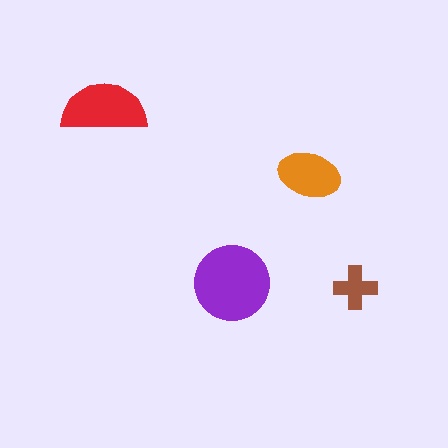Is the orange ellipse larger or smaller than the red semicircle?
Smaller.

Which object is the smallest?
The brown cross.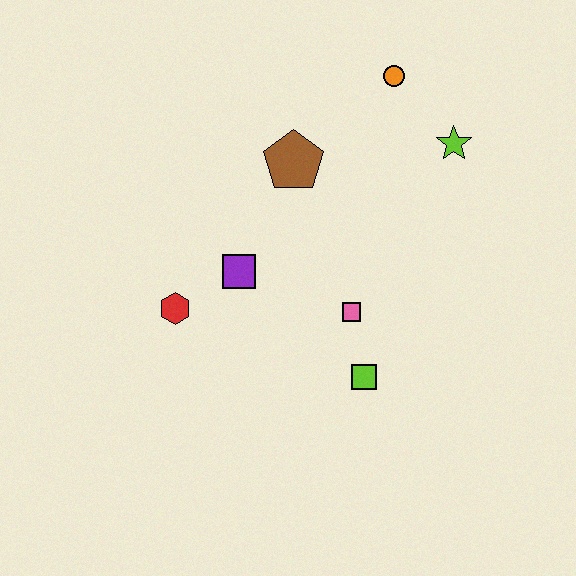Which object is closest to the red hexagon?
The purple square is closest to the red hexagon.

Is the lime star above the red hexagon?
Yes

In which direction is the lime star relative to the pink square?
The lime star is above the pink square.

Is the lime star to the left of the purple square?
No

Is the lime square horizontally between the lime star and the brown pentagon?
Yes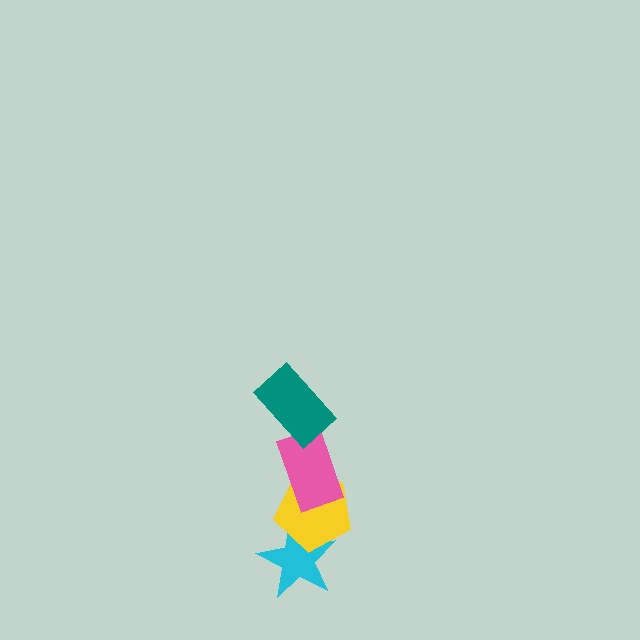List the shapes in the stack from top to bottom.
From top to bottom: the teal rectangle, the pink rectangle, the yellow pentagon, the cyan star.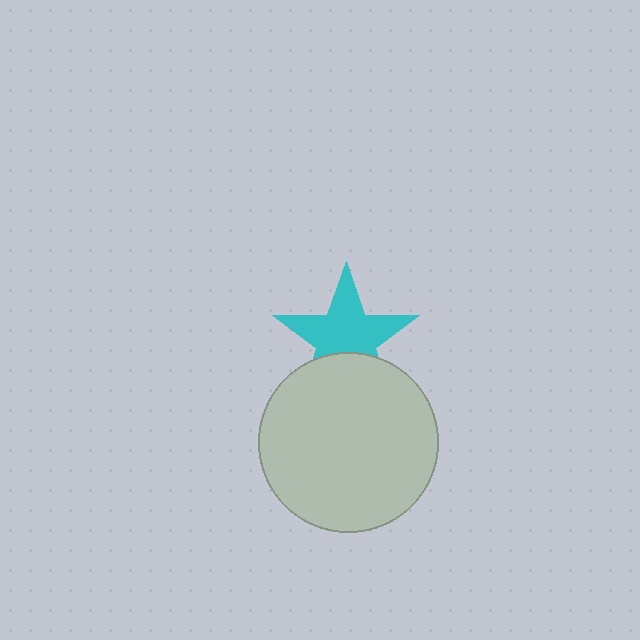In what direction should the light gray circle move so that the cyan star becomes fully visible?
The light gray circle should move down. That is the shortest direction to clear the overlap and leave the cyan star fully visible.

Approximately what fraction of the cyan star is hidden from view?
Roughly 32% of the cyan star is hidden behind the light gray circle.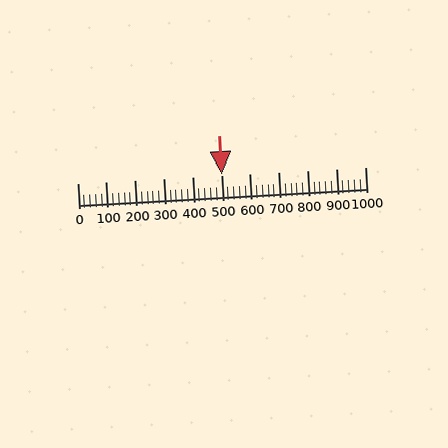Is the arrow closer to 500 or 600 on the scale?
The arrow is closer to 500.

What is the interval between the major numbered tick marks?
The major tick marks are spaced 100 units apart.